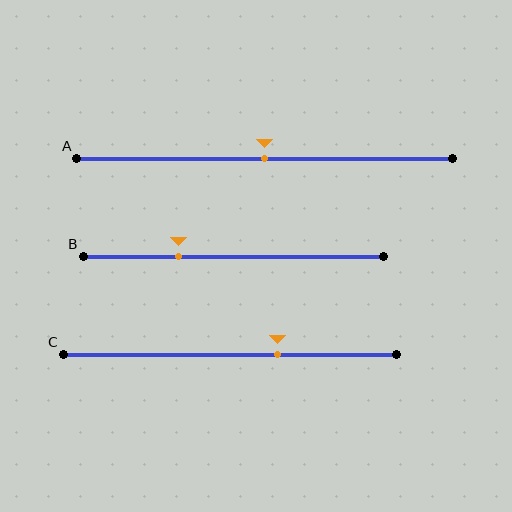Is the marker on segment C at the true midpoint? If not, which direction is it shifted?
No, the marker on segment C is shifted to the right by about 14% of the segment length.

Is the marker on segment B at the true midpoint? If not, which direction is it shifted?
No, the marker on segment B is shifted to the left by about 18% of the segment length.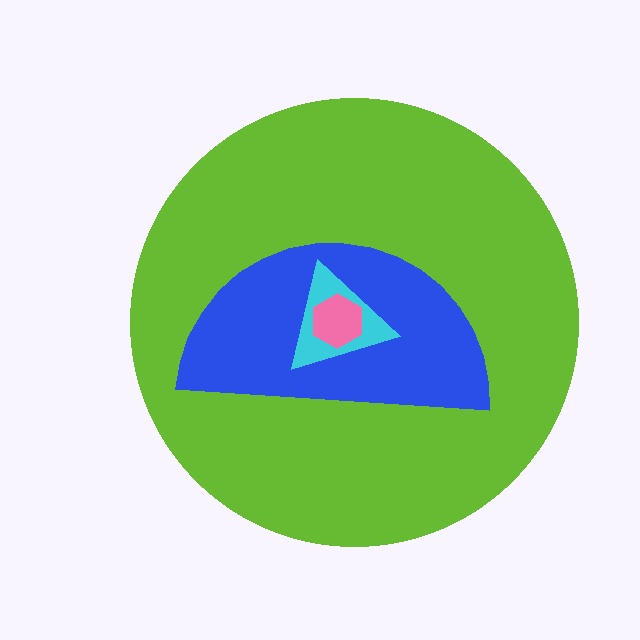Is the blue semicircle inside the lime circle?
Yes.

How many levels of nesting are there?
4.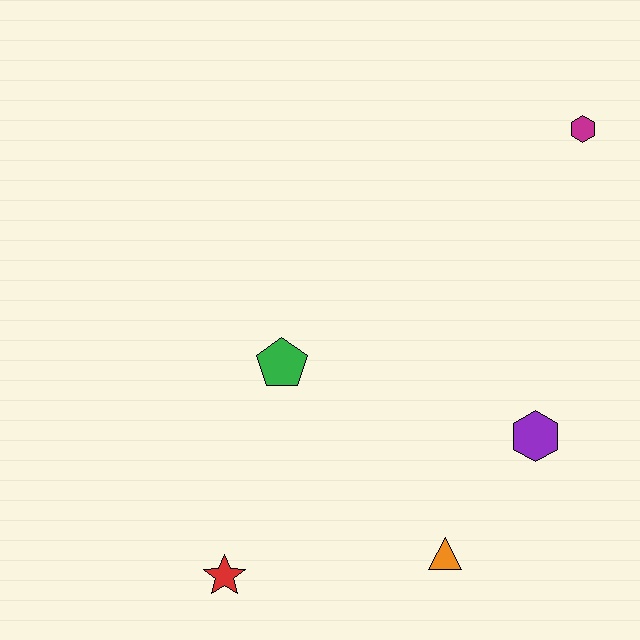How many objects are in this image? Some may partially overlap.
There are 5 objects.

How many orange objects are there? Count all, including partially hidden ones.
There is 1 orange object.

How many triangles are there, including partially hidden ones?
There is 1 triangle.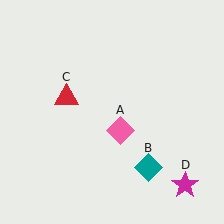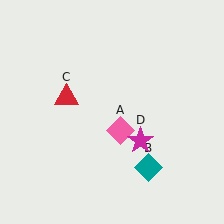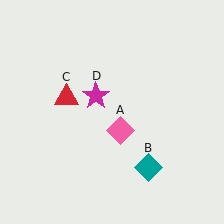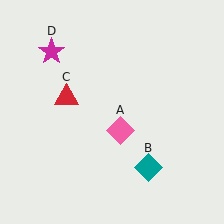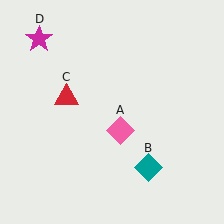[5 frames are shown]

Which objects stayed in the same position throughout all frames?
Pink diamond (object A) and teal diamond (object B) and red triangle (object C) remained stationary.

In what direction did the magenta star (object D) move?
The magenta star (object D) moved up and to the left.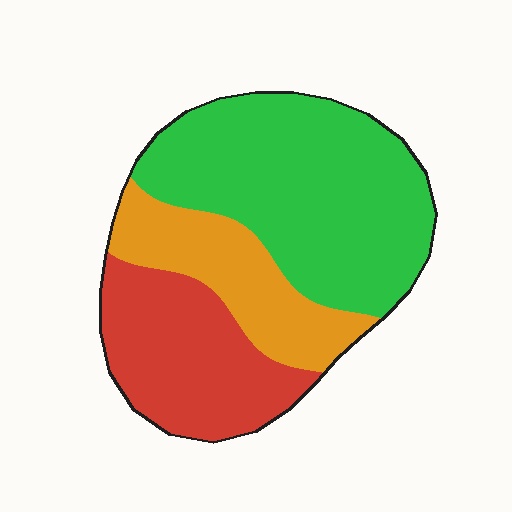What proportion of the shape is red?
Red covers 28% of the shape.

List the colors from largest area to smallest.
From largest to smallest: green, red, orange.